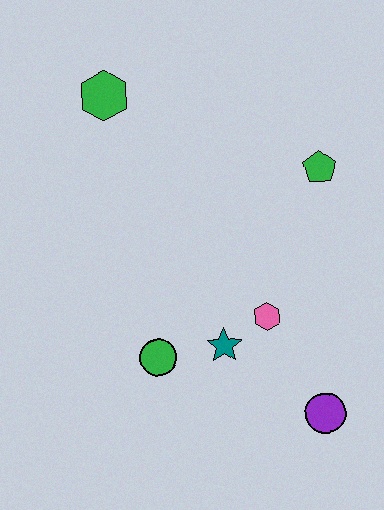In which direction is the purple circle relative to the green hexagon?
The purple circle is below the green hexagon.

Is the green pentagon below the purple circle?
No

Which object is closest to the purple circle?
The pink hexagon is closest to the purple circle.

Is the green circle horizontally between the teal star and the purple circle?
No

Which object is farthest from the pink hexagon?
The green hexagon is farthest from the pink hexagon.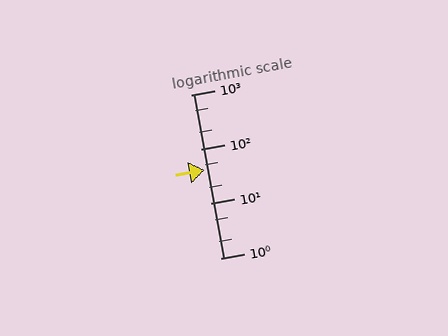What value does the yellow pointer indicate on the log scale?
The pointer indicates approximately 41.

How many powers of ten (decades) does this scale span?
The scale spans 3 decades, from 1 to 1000.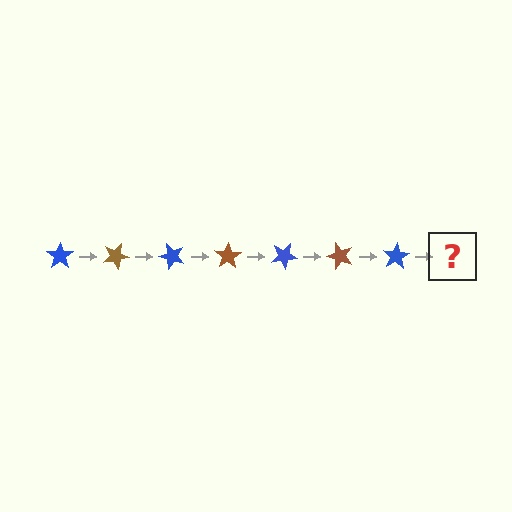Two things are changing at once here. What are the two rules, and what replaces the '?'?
The two rules are that it rotates 25 degrees each step and the color cycles through blue and brown. The '?' should be a brown star, rotated 175 degrees from the start.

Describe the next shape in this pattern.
It should be a brown star, rotated 175 degrees from the start.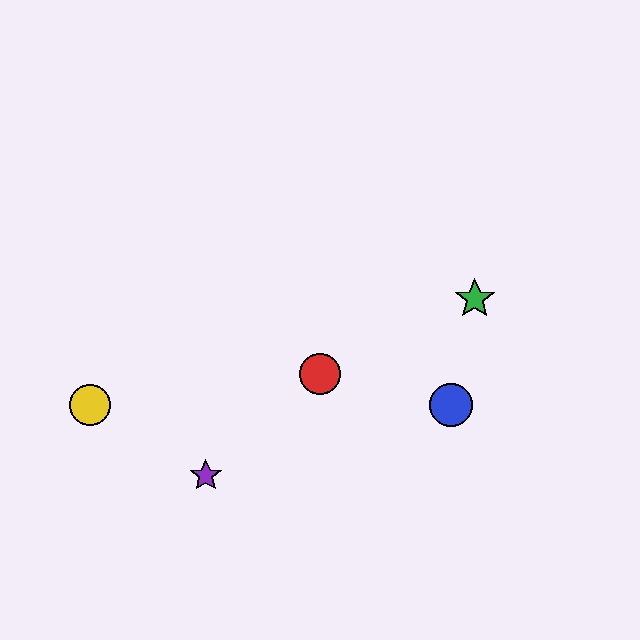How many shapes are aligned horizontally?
2 shapes (the blue circle, the yellow circle) are aligned horizontally.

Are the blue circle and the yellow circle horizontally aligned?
Yes, both are at y≈405.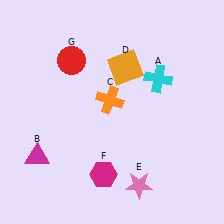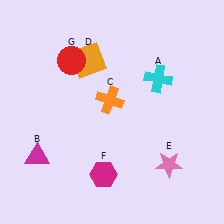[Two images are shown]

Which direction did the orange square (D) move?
The orange square (D) moved left.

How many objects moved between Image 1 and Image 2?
2 objects moved between the two images.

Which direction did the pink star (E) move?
The pink star (E) moved right.